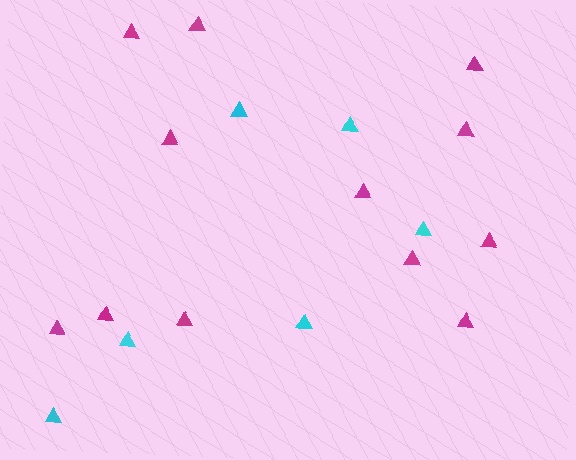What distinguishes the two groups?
There are 2 groups: one group of magenta triangles (12) and one group of cyan triangles (6).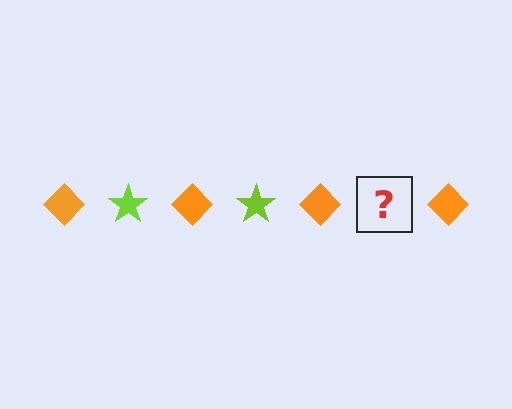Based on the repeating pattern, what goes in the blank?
The blank should be a lime star.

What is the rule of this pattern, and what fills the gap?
The rule is that the pattern alternates between orange diamond and lime star. The gap should be filled with a lime star.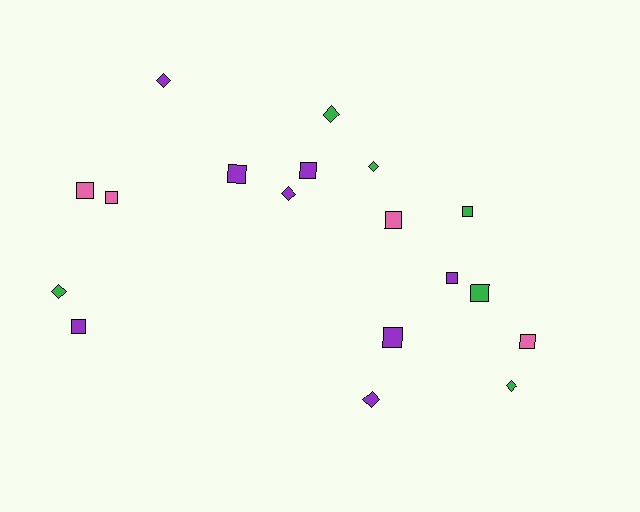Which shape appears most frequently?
Square, with 11 objects.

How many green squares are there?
There are 2 green squares.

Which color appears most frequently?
Purple, with 8 objects.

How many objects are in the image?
There are 18 objects.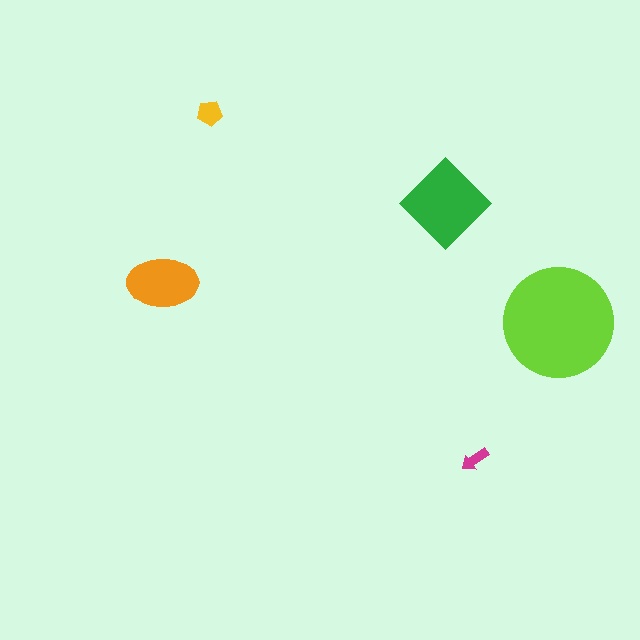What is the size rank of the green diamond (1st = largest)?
2nd.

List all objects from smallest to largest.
The magenta arrow, the yellow pentagon, the orange ellipse, the green diamond, the lime circle.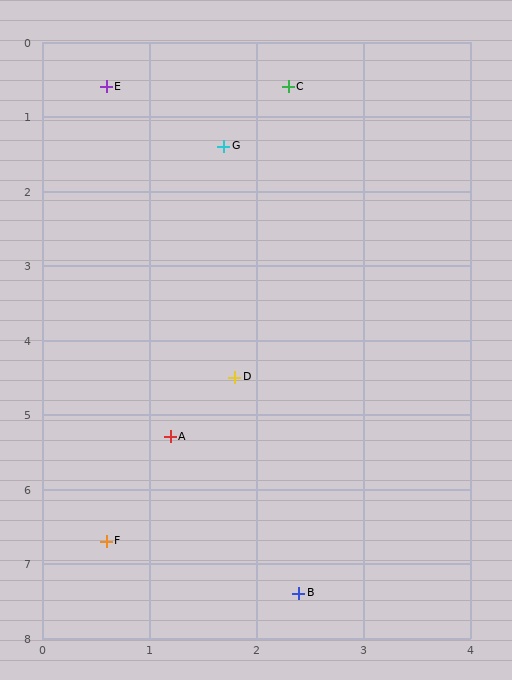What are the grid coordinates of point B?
Point B is at approximately (2.4, 7.4).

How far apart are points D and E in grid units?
Points D and E are about 4.1 grid units apart.